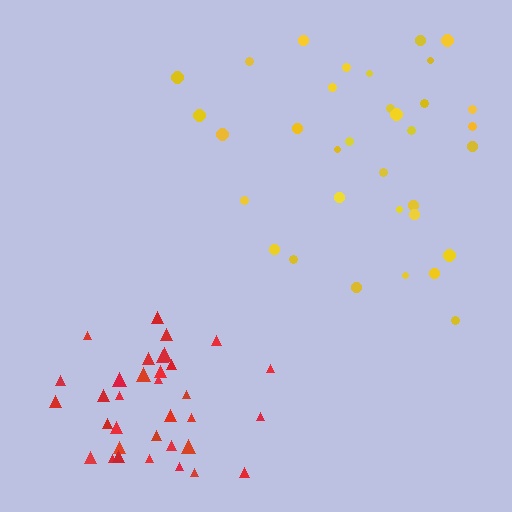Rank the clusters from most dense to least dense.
red, yellow.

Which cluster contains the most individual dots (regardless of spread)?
Red (34).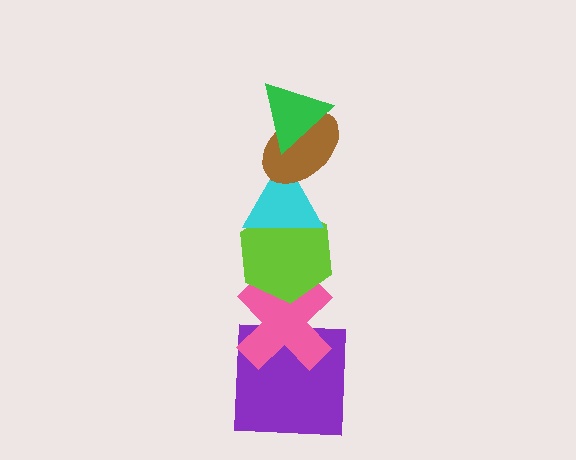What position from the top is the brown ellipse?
The brown ellipse is 2nd from the top.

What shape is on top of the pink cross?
The lime hexagon is on top of the pink cross.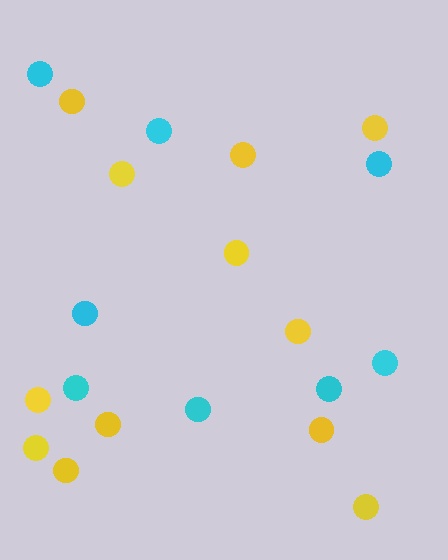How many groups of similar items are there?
There are 2 groups: one group of yellow circles (12) and one group of cyan circles (8).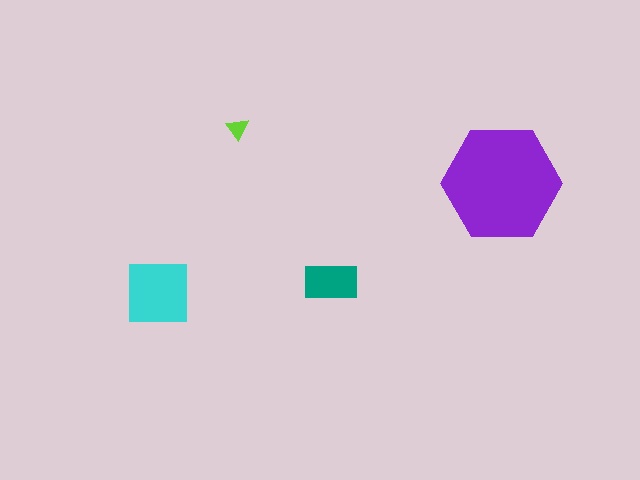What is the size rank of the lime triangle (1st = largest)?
4th.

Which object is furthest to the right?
The purple hexagon is rightmost.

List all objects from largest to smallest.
The purple hexagon, the cyan square, the teal rectangle, the lime triangle.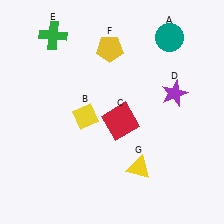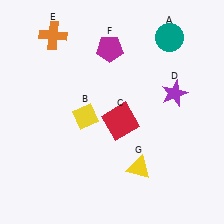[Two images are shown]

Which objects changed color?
E changed from green to orange. F changed from yellow to magenta.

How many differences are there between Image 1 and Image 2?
There are 2 differences between the two images.